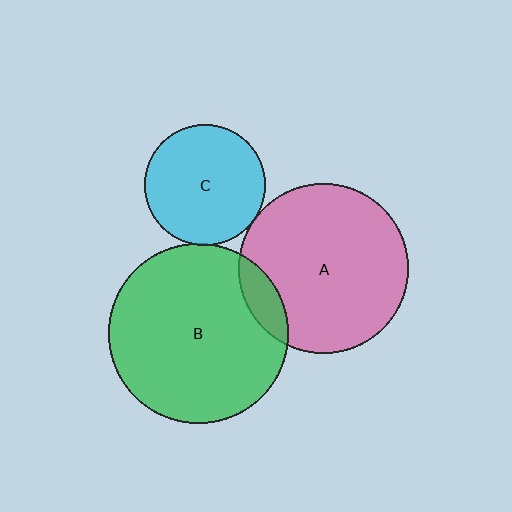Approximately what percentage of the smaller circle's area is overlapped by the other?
Approximately 10%.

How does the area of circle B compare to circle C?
Approximately 2.2 times.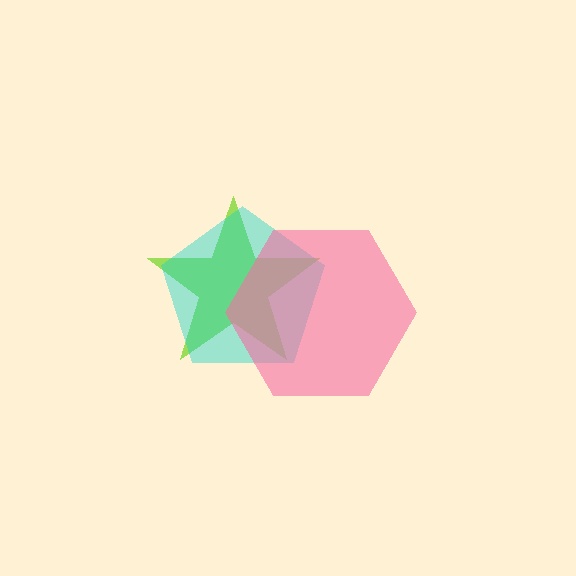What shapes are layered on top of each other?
The layered shapes are: a lime star, a cyan pentagon, a pink hexagon.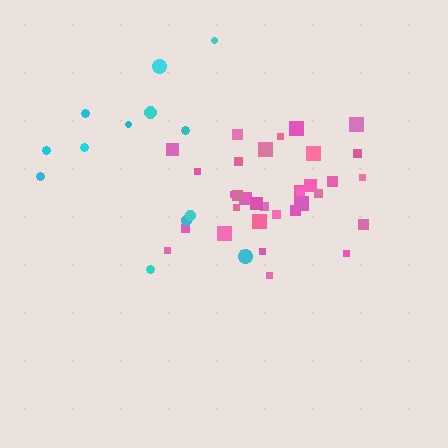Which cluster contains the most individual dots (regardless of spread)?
Pink (34).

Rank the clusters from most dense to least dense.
pink, cyan.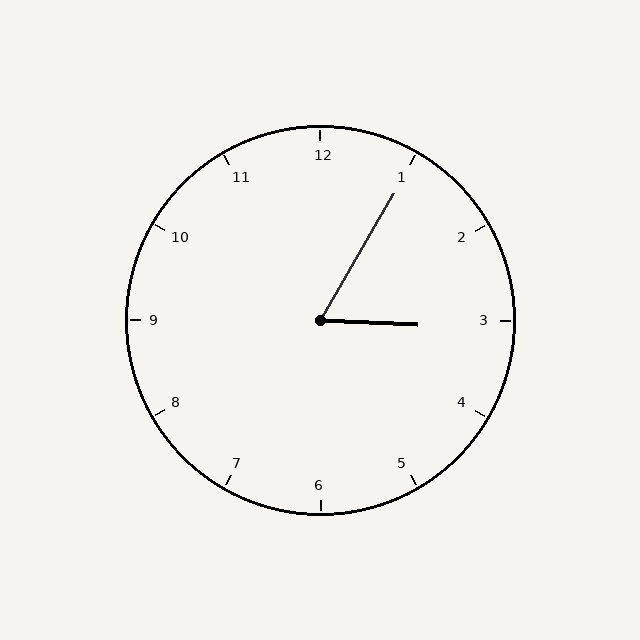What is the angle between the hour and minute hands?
Approximately 62 degrees.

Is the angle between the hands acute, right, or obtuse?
It is acute.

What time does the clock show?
3:05.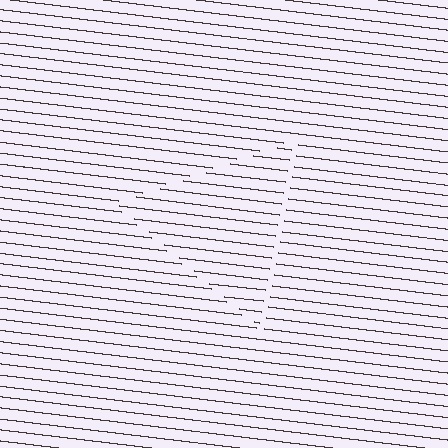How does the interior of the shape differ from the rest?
The interior of the shape contains the same grating, shifted by half a period — the contour is defined by the phase discontinuity where line-ends from the inner and outer gratings abut.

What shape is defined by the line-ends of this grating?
An illusory triangle. The interior of the shape contains the same grating, shifted by half a period — the contour is defined by the phase discontinuity where line-ends from the inner and outer gratings abut.